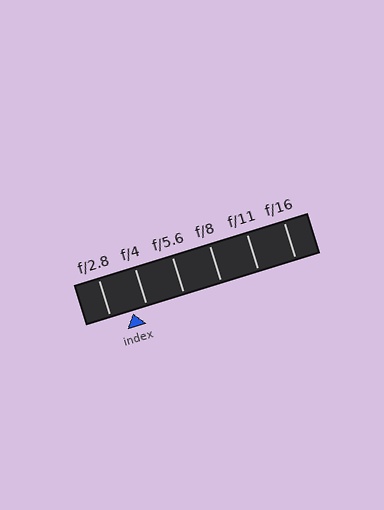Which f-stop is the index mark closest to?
The index mark is closest to f/4.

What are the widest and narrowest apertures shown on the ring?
The widest aperture shown is f/2.8 and the narrowest is f/16.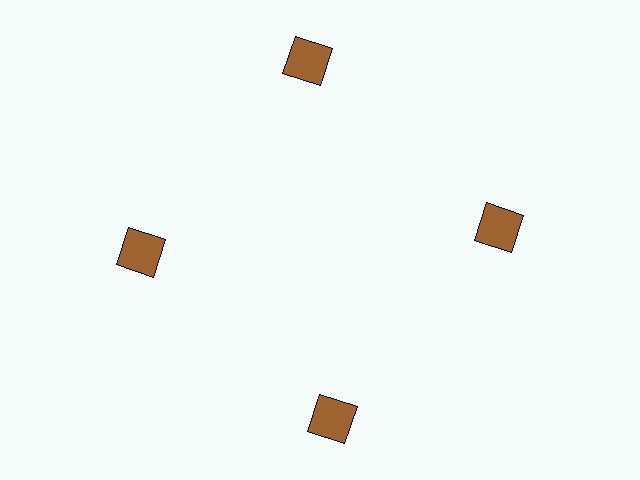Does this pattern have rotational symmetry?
Yes, this pattern has 4-fold rotational symmetry. It looks the same after rotating 90 degrees around the center.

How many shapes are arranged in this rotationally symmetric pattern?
There are 4 shapes, arranged in 4 groups of 1.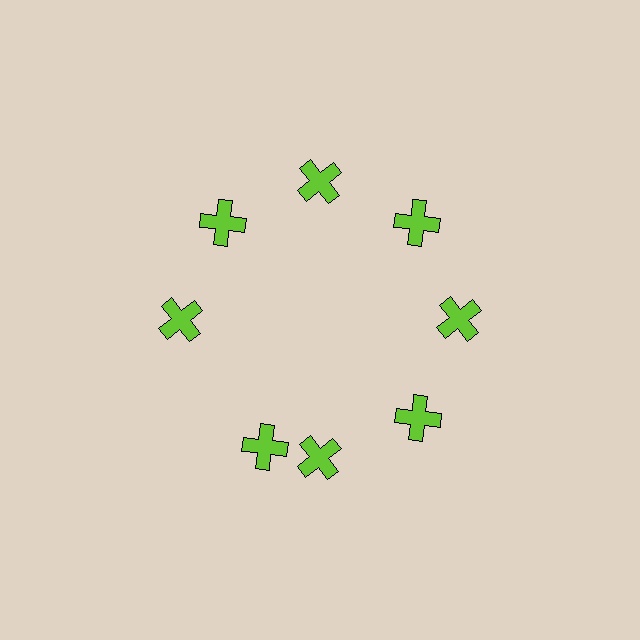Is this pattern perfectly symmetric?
No. The 8 lime crosses are arranged in a ring, but one element near the 8 o'clock position is rotated out of alignment along the ring, breaking the 8-fold rotational symmetry.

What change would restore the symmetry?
The symmetry would be restored by rotating it back into even spacing with its neighbors so that all 8 crosses sit at equal angles and equal distance from the center.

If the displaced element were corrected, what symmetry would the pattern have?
It would have 8-fold rotational symmetry — the pattern would map onto itself every 45 degrees.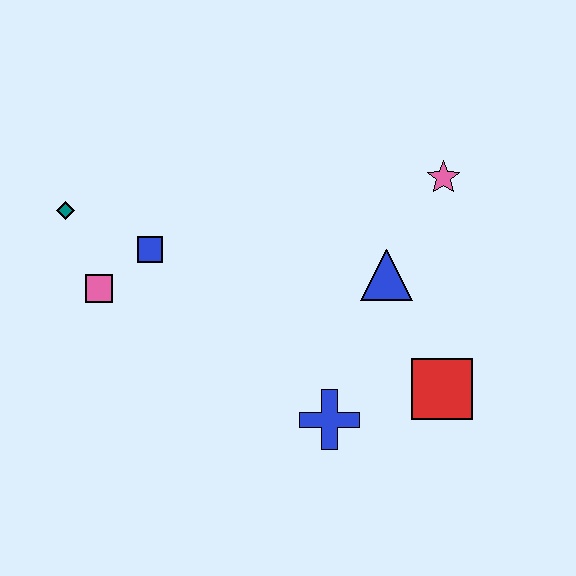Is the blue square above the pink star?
No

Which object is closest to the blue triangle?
The pink star is closest to the blue triangle.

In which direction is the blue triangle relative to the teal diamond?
The blue triangle is to the right of the teal diamond.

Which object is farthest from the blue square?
The red square is farthest from the blue square.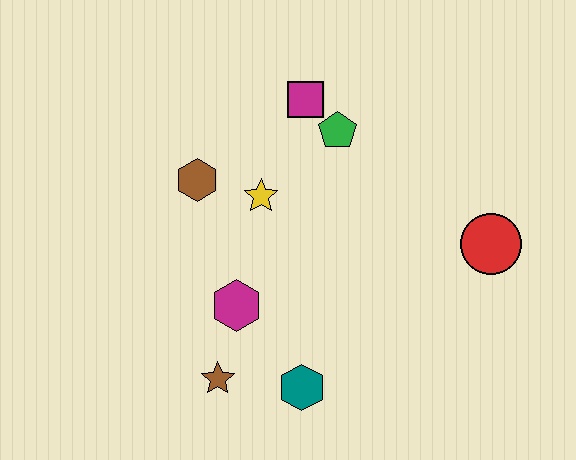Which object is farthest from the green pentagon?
The brown star is farthest from the green pentagon.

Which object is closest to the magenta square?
The green pentagon is closest to the magenta square.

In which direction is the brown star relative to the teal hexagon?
The brown star is to the left of the teal hexagon.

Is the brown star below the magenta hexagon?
Yes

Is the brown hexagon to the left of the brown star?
Yes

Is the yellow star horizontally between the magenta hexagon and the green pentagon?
Yes